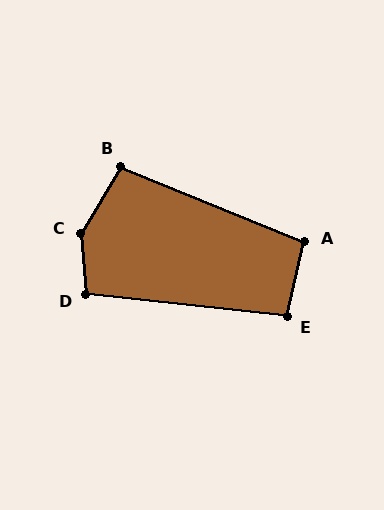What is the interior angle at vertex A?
Approximately 99 degrees (obtuse).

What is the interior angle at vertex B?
Approximately 99 degrees (obtuse).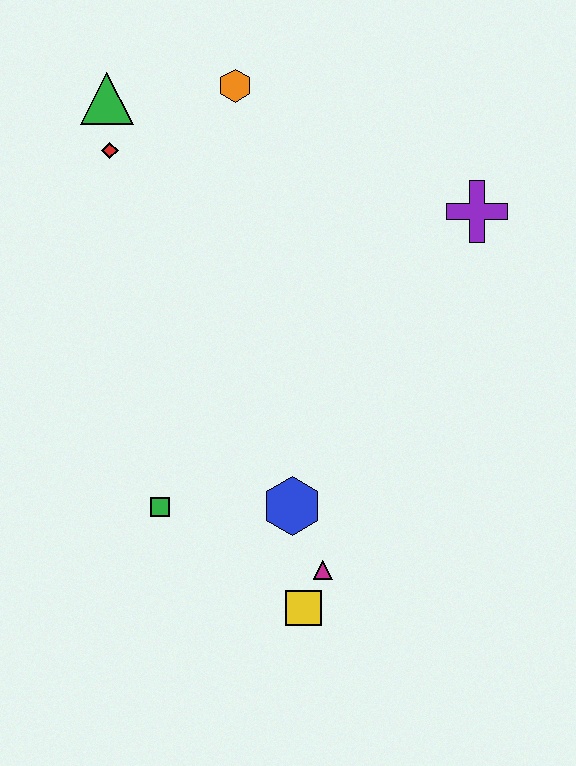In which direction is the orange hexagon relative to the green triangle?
The orange hexagon is to the right of the green triangle.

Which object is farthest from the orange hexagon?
The yellow square is farthest from the orange hexagon.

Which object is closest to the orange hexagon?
The green triangle is closest to the orange hexagon.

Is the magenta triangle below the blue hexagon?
Yes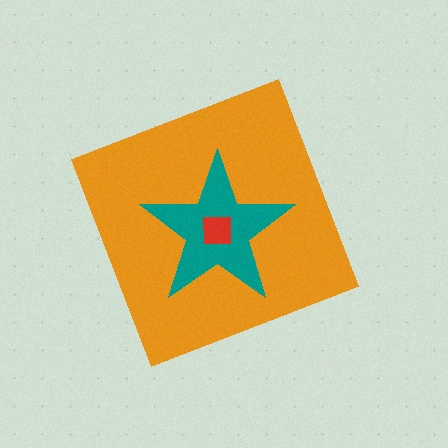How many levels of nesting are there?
3.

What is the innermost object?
The red square.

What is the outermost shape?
The orange diamond.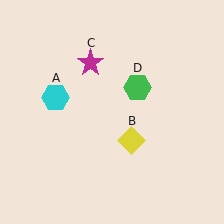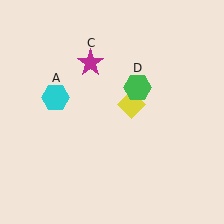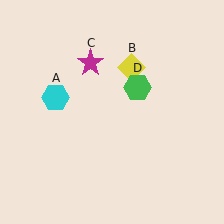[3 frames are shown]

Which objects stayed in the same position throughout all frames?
Cyan hexagon (object A) and magenta star (object C) and green hexagon (object D) remained stationary.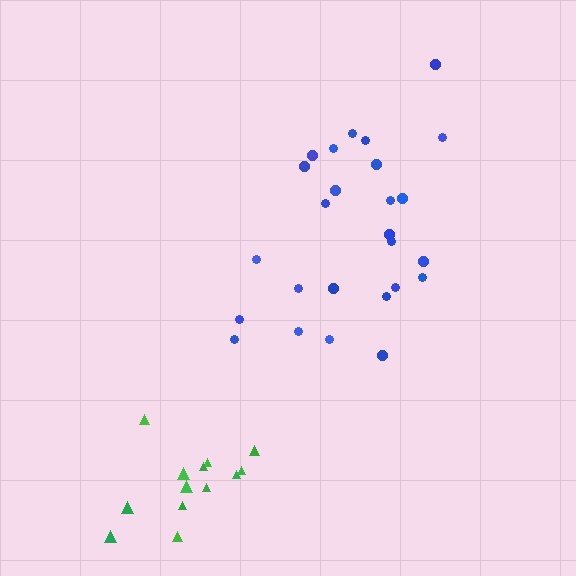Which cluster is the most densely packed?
Green.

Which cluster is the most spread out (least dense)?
Blue.